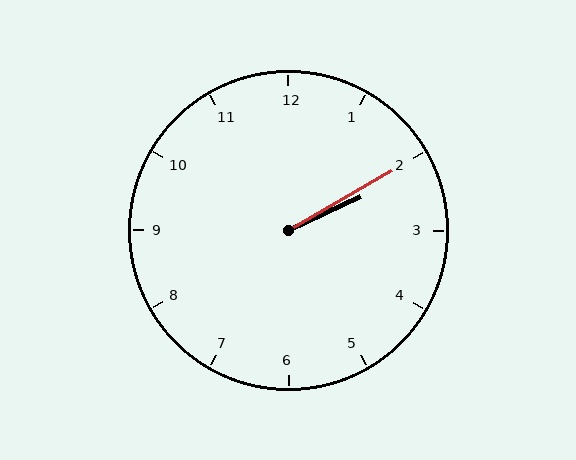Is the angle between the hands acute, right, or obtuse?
It is acute.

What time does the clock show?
2:10.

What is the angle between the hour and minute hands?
Approximately 5 degrees.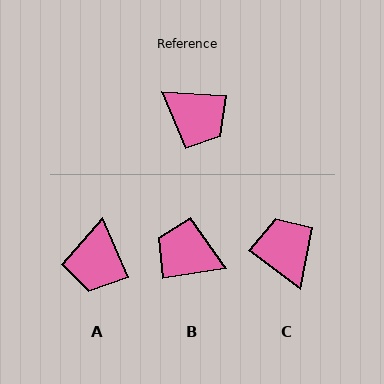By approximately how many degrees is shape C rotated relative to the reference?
Approximately 147 degrees counter-clockwise.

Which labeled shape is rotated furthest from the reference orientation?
B, about 167 degrees away.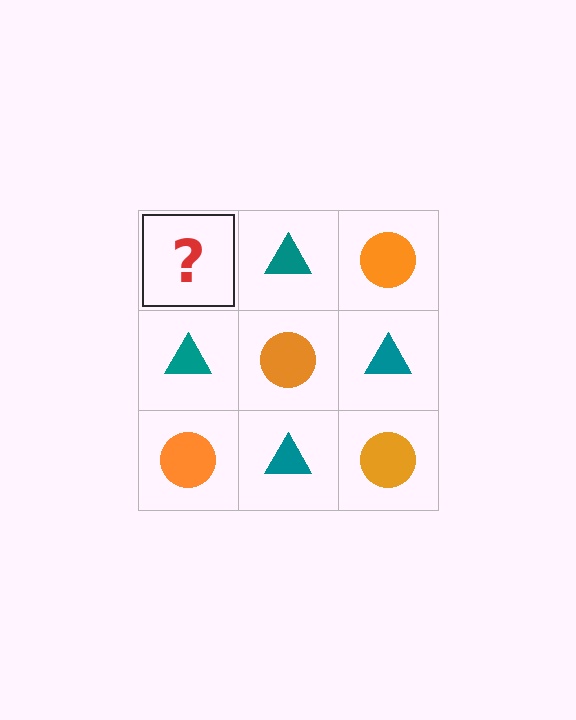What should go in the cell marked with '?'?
The missing cell should contain an orange circle.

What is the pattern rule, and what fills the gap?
The rule is that it alternates orange circle and teal triangle in a checkerboard pattern. The gap should be filled with an orange circle.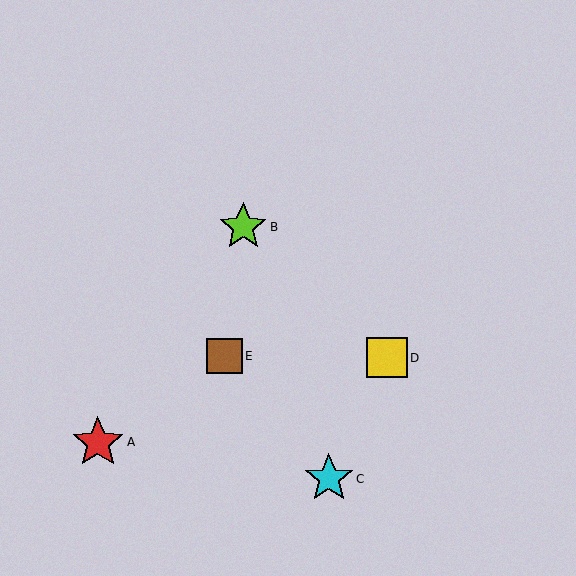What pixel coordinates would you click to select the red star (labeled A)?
Click at (98, 442) to select the red star A.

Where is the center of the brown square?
The center of the brown square is at (224, 356).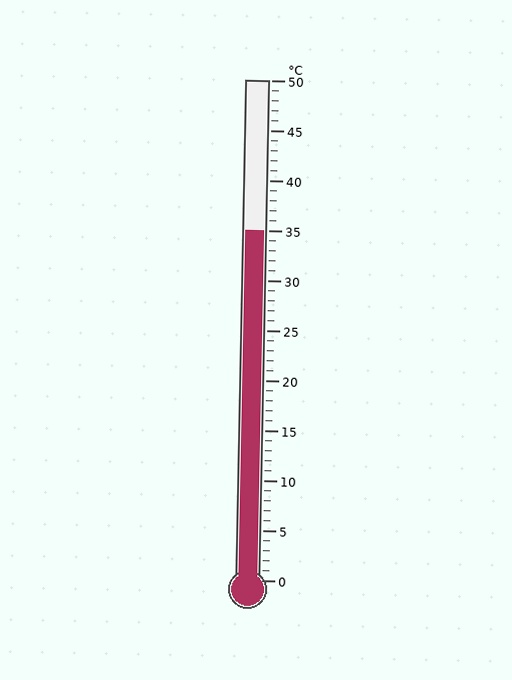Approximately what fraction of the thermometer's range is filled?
The thermometer is filled to approximately 70% of its range.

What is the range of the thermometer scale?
The thermometer scale ranges from 0°C to 50°C.